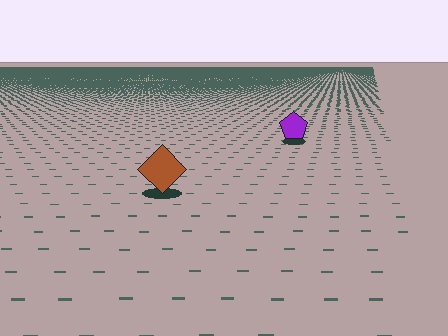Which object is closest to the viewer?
The brown diamond is closest. The texture marks near it are larger and more spread out.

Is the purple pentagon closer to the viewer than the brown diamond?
No. The brown diamond is closer — you can tell from the texture gradient: the ground texture is coarser near it.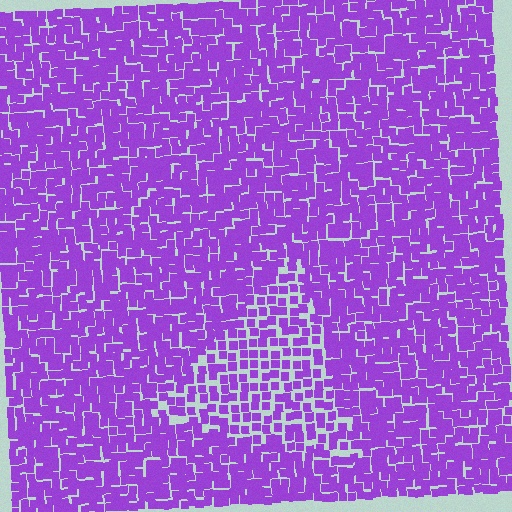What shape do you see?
I see a triangle.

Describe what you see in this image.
The image contains small purple elements arranged at two different densities. A triangle-shaped region is visible where the elements are less densely packed than the surrounding area.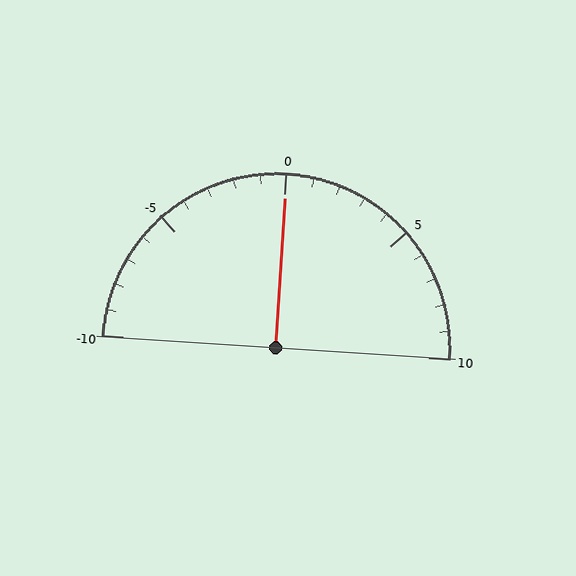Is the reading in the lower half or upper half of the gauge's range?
The reading is in the upper half of the range (-10 to 10).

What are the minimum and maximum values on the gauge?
The gauge ranges from -10 to 10.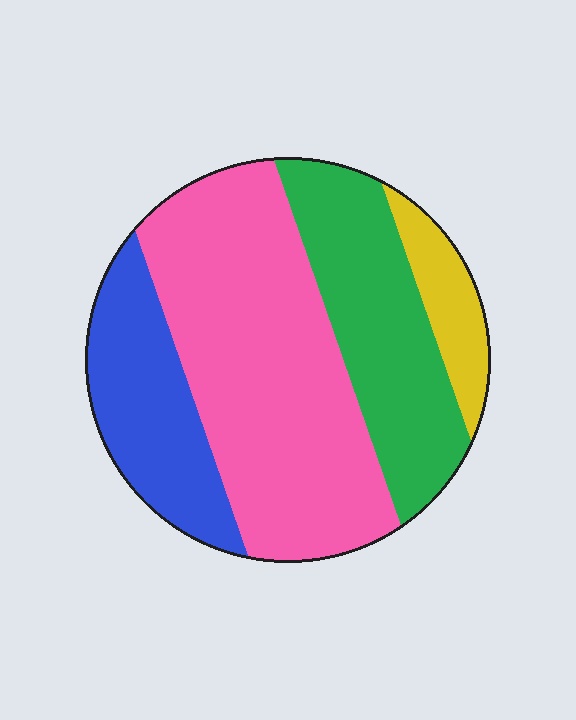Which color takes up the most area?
Pink, at roughly 45%.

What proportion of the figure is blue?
Blue covers around 20% of the figure.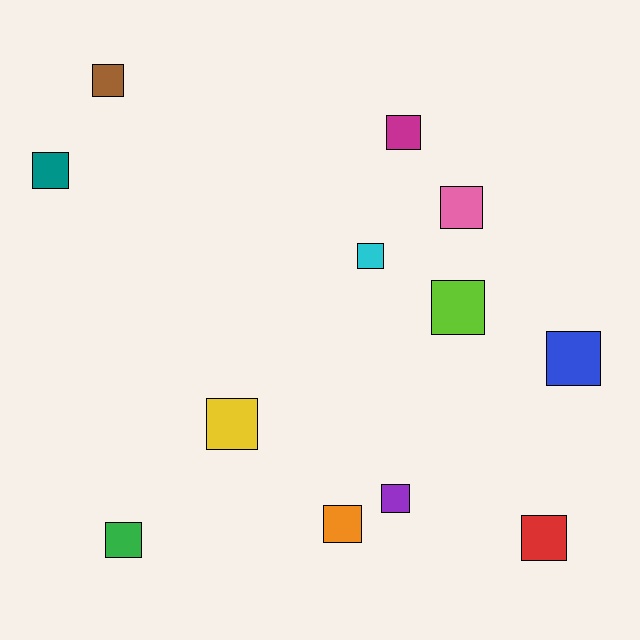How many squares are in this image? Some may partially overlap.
There are 12 squares.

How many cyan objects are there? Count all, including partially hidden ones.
There is 1 cyan object.